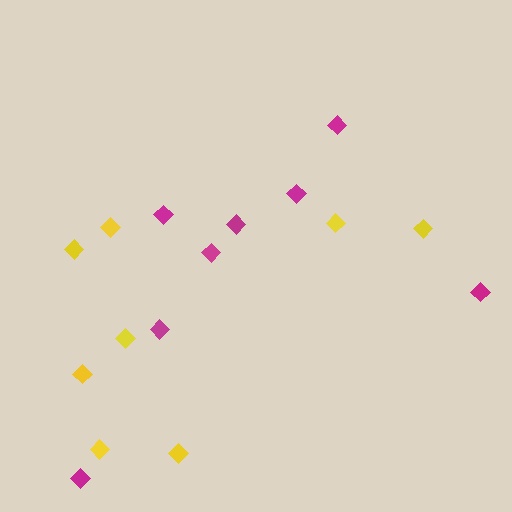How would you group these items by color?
There are 2 groups: one group of yellow diamonds (8) and one group of magenta diamonds (8).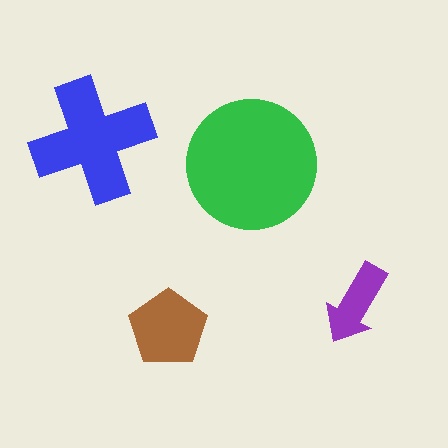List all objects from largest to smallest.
The green circle, the blue cross, the brown pentagon, the purple arrow.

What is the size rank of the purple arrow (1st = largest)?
4th.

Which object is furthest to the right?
The purple arrow is rightmost.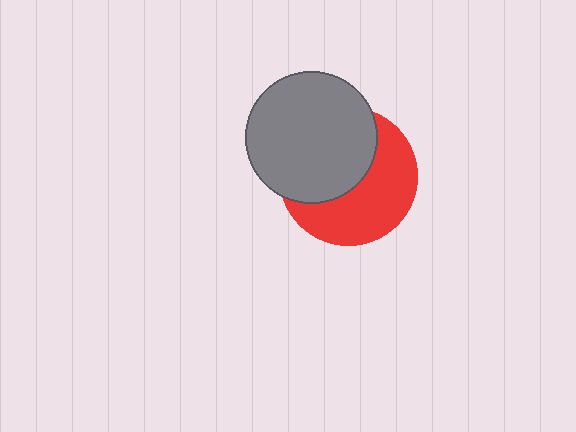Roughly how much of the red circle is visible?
About half of it is visible (roughly 51%).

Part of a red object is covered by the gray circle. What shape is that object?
It is a circle.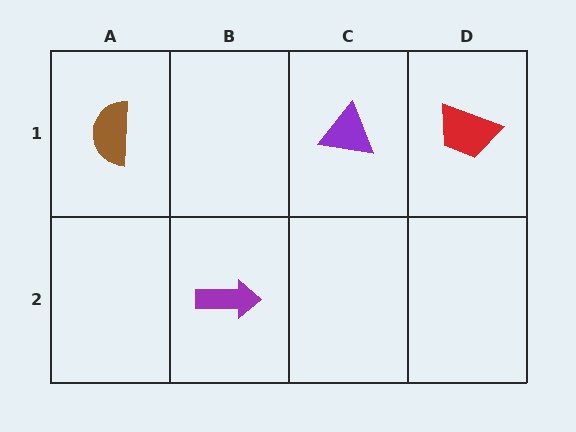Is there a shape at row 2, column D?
No, that cell is empty.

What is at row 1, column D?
A red trapezoid.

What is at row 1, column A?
A brown semicircle.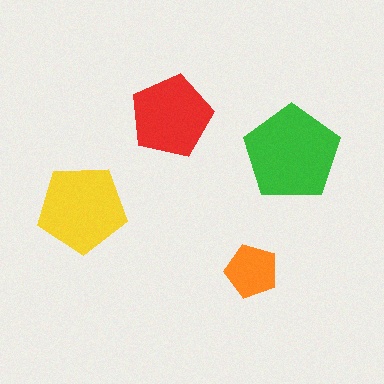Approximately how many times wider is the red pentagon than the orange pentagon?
About 1.5 times wider.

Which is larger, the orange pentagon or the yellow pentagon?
The yellow one.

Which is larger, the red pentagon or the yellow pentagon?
The yellow one.